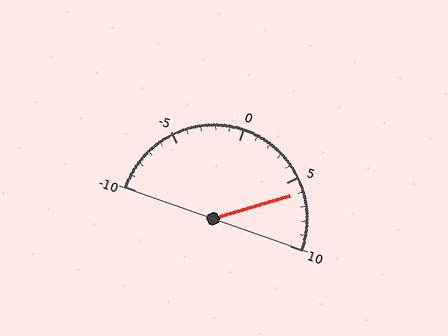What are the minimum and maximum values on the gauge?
The gauge ranges from -10 to 10.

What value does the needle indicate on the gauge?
The needle indicates approximately 6.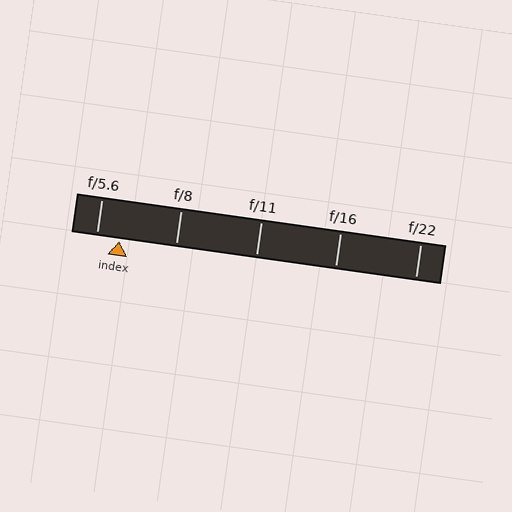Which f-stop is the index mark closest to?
The index mark is closest to f/5.6.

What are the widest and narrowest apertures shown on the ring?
The widest aperture shown is f/5.6 and the narrowest is f/22.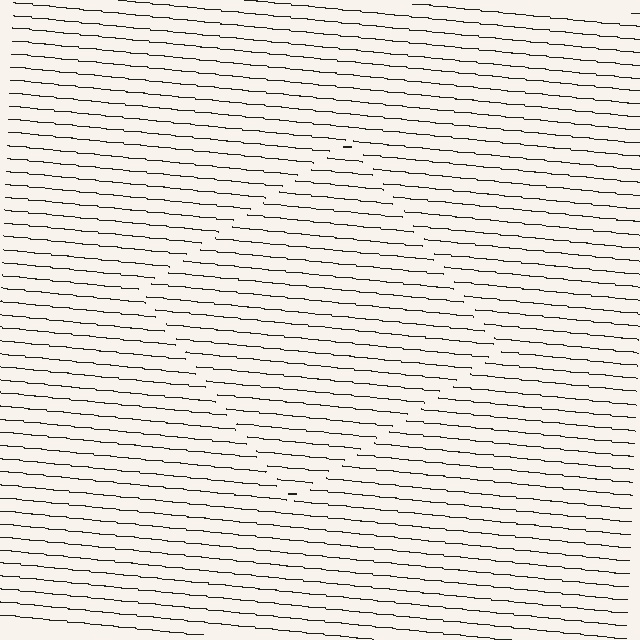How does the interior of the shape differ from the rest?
The interior of the shape contains the same grating, shifted by half a period — the contour is defined by the phase discontinuity where line-ends from the inner and outer gratings abut.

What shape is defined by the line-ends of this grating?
An illusory square. The interior of the shape contains the same grating, shifted by half a period — the contour is defined by the phase discontinuity where line-ends from the inner and outer gratings abut.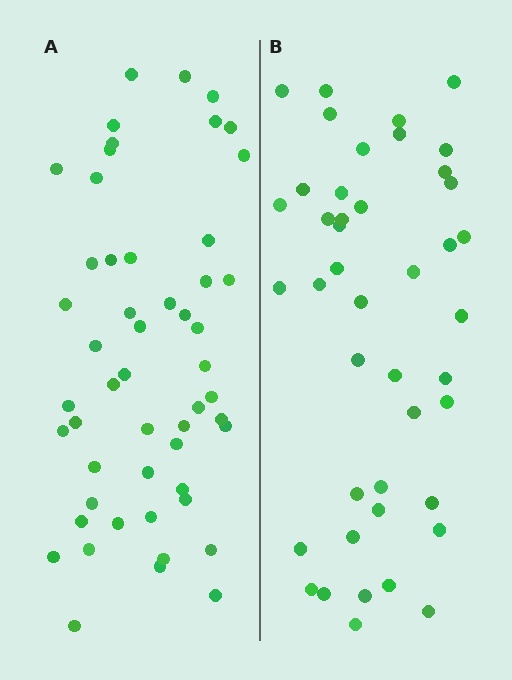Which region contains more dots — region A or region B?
Region A (the left region) has more dots.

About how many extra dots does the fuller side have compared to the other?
Region A has roughly 8 or so more dots than region B.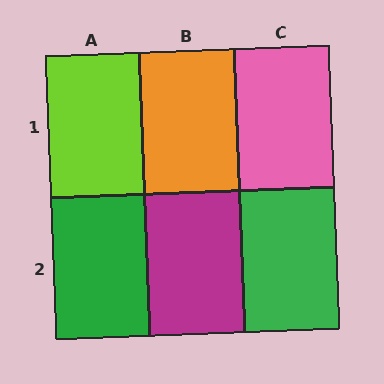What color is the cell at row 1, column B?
Orange.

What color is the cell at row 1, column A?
Lime.